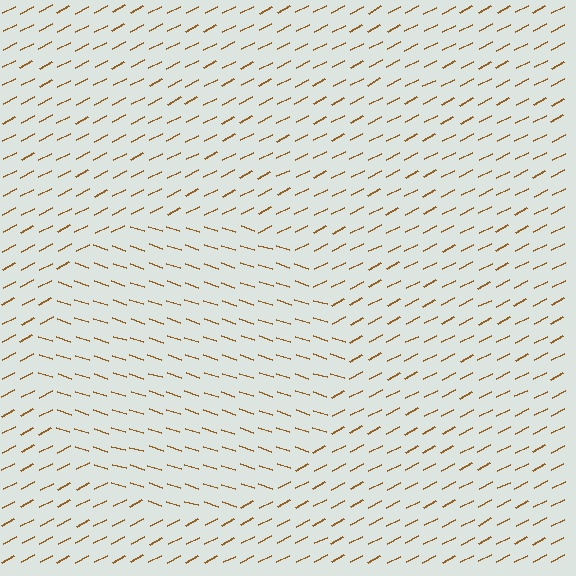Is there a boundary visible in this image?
Yes, there is a texture boundary formed by a change in line orientation.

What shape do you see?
I see a circle.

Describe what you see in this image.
The image is filled with small brown line segments. A circle region in the image has lines oriented differently from the surrounding lines, creating a visible texture boundary.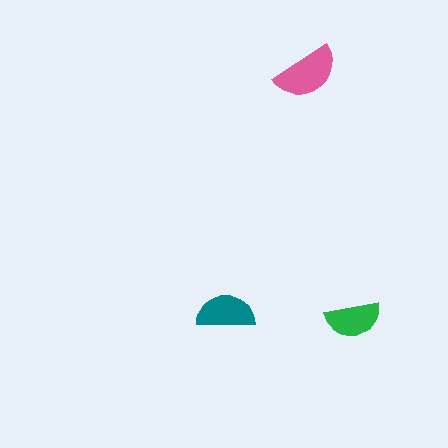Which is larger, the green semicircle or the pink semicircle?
The pink one.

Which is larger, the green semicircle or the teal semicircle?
The teal one.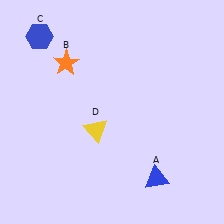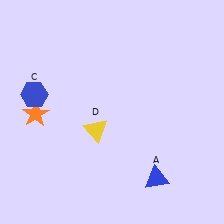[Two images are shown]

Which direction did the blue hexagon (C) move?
The blue hexagon (C) moved down.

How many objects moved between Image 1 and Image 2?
2 objects moved between the two images.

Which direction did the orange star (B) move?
The orange star (B) moved down.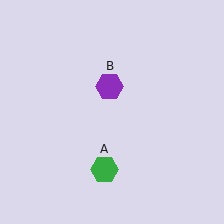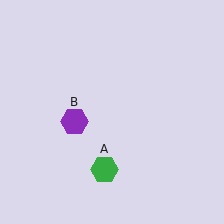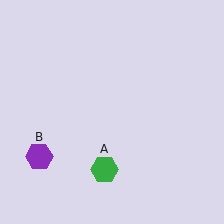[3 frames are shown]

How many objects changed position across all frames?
1 object changed position: purple hexagon (object B).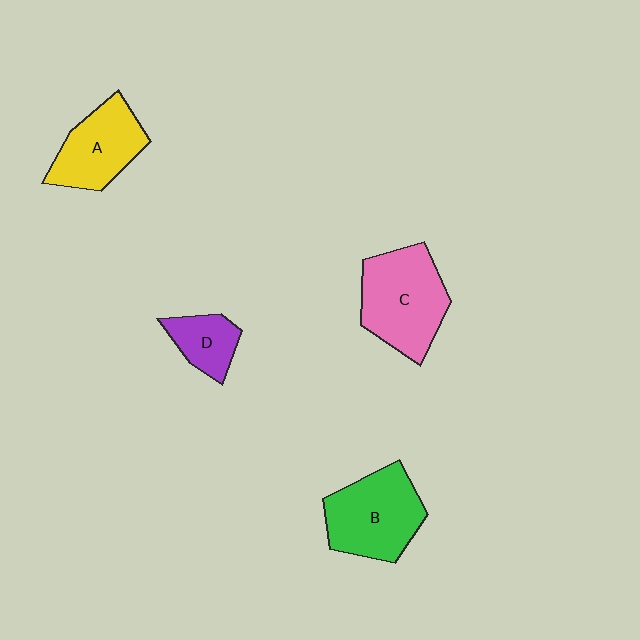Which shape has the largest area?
Shape C (pink).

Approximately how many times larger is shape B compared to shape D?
Approximately 2.1 times.